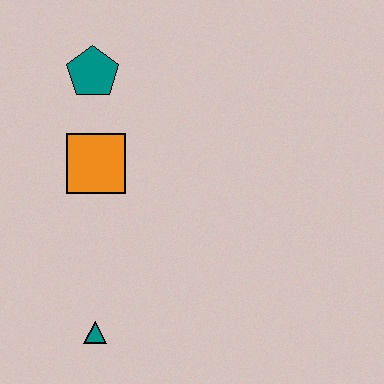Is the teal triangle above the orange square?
No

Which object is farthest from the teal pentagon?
The teal triangle is farthest from the teal pentagon.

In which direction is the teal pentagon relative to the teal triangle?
The teal pentagon is above the teal triangle.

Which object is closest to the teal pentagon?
The orange square is closest to the teal pentagon.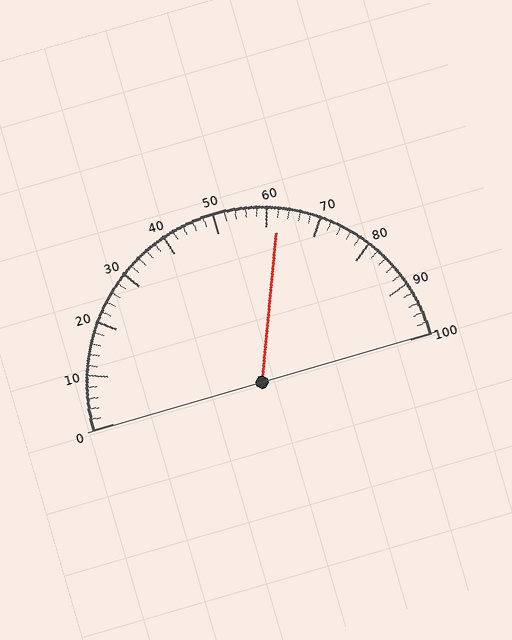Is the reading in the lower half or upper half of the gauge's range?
The reading is in the upper half of the range (0 to 100).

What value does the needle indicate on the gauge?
The needle indicates approximately 62.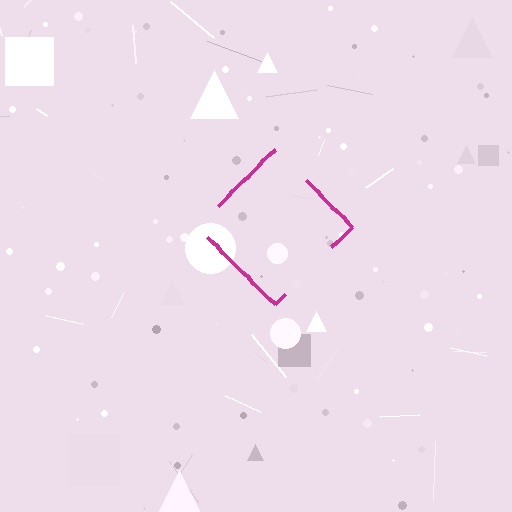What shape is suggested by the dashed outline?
The dashed outline suggests a diamond.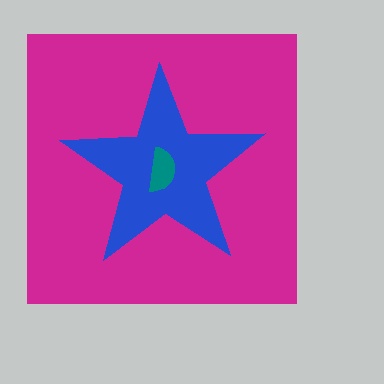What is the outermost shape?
The magenta square.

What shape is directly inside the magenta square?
The blue star.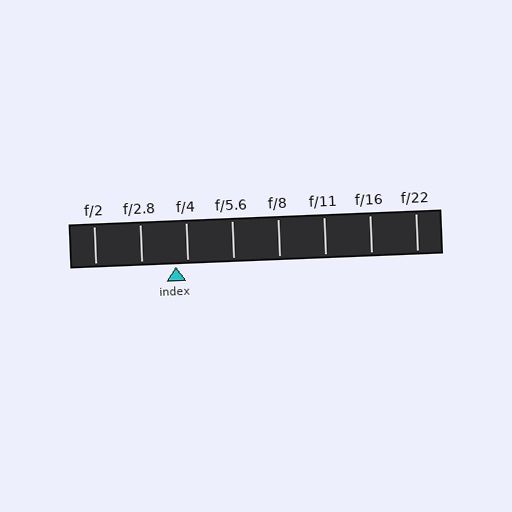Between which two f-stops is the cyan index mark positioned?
The index mark is between f/2.8 and f/4.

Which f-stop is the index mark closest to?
The index mark is closest to f/4.